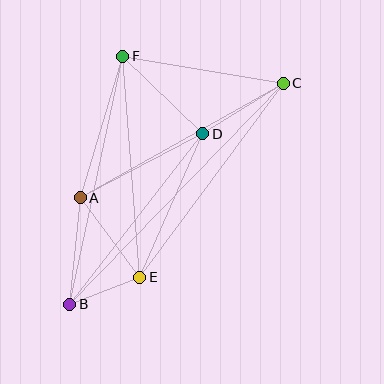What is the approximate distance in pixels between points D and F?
The distance between D and F is approximately 112 pixels.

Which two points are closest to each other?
Points B and E are closest to each other.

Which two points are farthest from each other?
Points B and C are farthest from each other.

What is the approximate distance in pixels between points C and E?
The distance between C and E is approximately 241 pixels.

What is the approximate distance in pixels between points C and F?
The distance between C and F is approximately 163 pixels.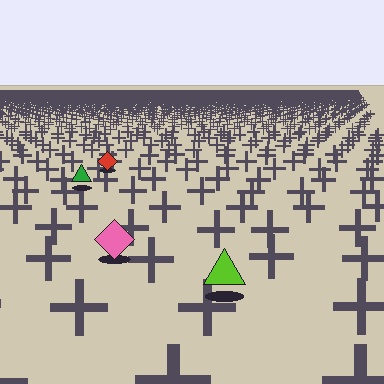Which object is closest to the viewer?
The lime triangle is closest. The texture marks near it are larger and more spread out.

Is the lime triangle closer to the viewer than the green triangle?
Yes. The lime triangle is closer — you can tell from the texture gradient: the ground texture is coarser near it.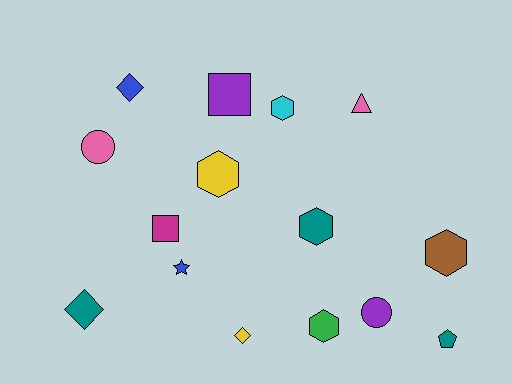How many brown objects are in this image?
There is 1 brown object.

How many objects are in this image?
There are 15 objects.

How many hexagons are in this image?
There are 5 hexagons.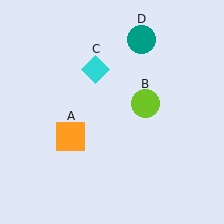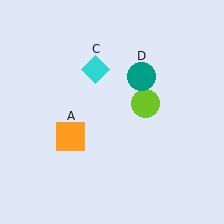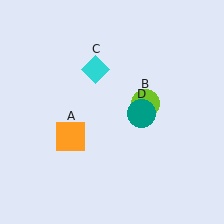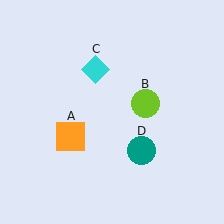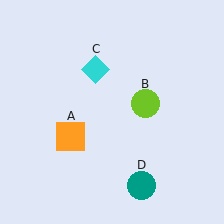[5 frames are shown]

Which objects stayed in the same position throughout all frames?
Orange square (object A) and lime circle (object B) and cyan diamond (object C) remained stationary.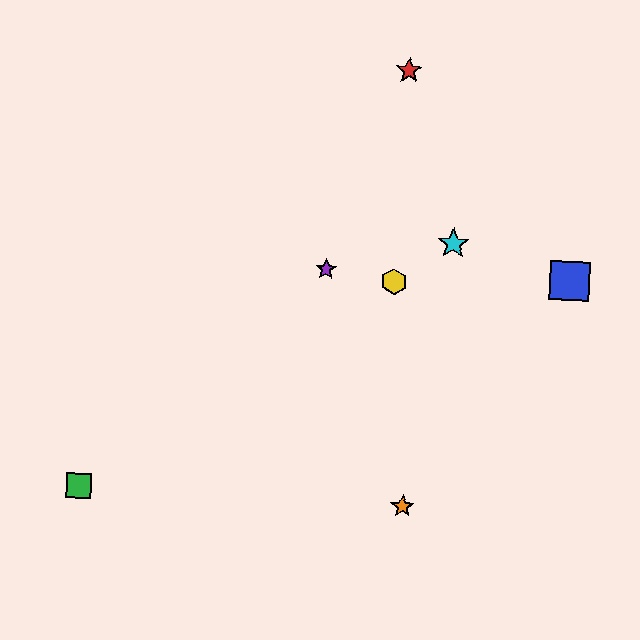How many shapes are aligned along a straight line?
3 shapes (the green square, the yellow hexagon, the cyan star) are aligned along a straight line.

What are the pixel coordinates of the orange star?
The orange star is at (402, 507).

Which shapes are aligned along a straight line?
The green square, the yellow hexagon, the cyan star are aligned along a straight line.